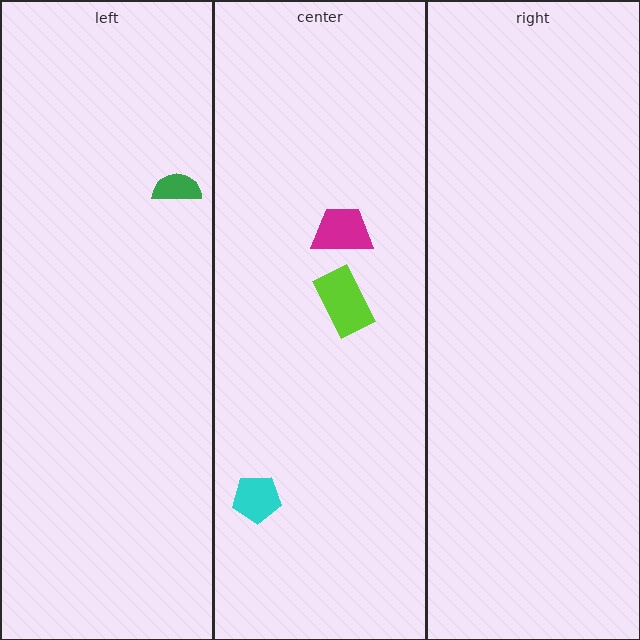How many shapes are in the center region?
3.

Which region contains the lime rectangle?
The center region.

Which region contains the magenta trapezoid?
The center region.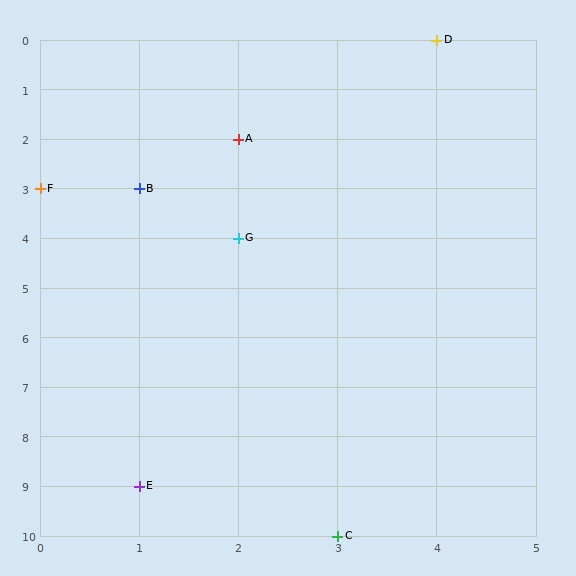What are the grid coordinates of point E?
Point E is at grid coordinates (1, 9).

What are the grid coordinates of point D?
Point D is at grid coordinates (4, 0).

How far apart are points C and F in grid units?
Points C and F are 3 columns and 7 rows apart (about 7.6 grid units diagonally).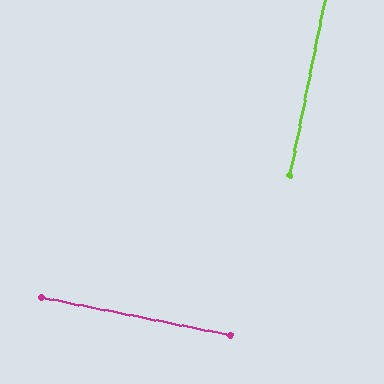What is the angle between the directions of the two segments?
Approximately 90 degrees.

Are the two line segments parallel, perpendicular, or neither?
Perpendicular — they meet at approximately 90°.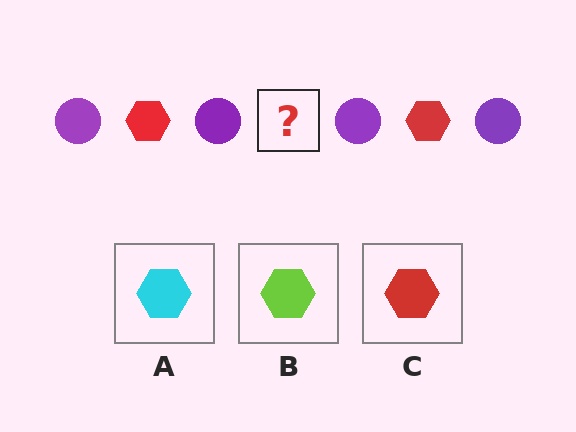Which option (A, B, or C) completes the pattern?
C.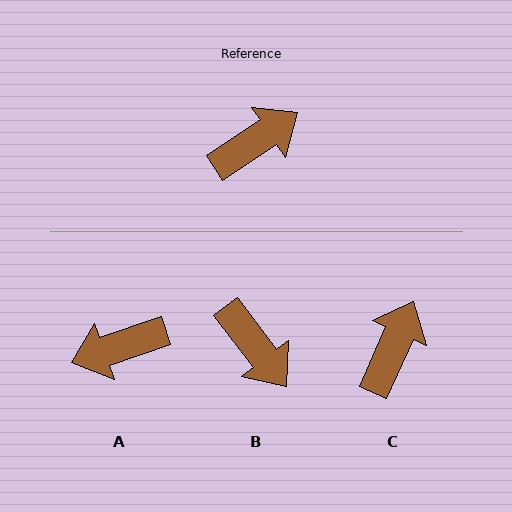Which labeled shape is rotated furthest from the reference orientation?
A, about 165 degrees away.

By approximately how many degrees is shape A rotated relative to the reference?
Approximately 165 degrees counter-clockwise.